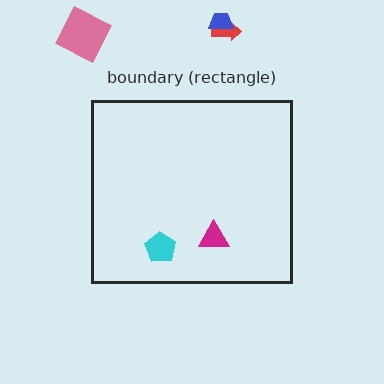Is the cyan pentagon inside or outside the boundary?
Inside.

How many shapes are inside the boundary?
2 inside, 3 outside.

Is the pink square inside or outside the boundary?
Outside.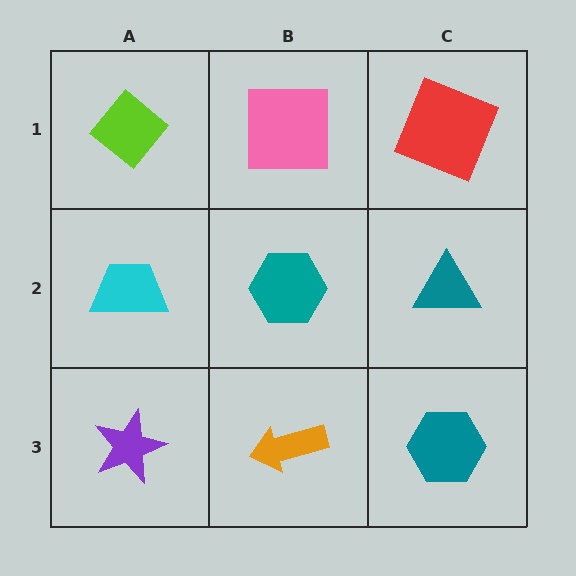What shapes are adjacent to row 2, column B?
A pink square (row 1, column B), an orange arrow (row 3, column B), a cyan trapezoid (row 2, column A), a teal triangle (row 2, column C).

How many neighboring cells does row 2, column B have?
4.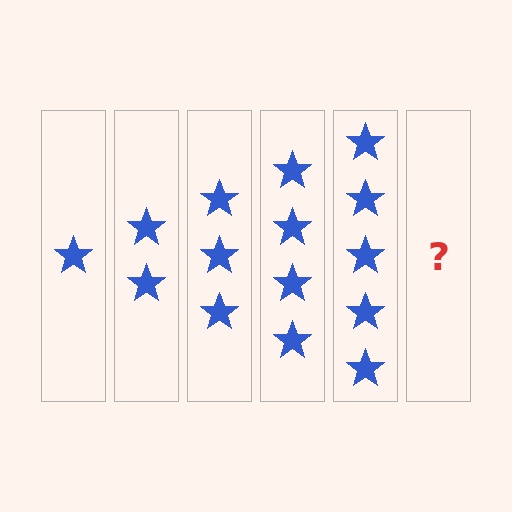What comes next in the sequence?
The next element should be 6 stars.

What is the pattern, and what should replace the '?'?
The pattern is that each step adds one more star. The '?' should be 6 stars.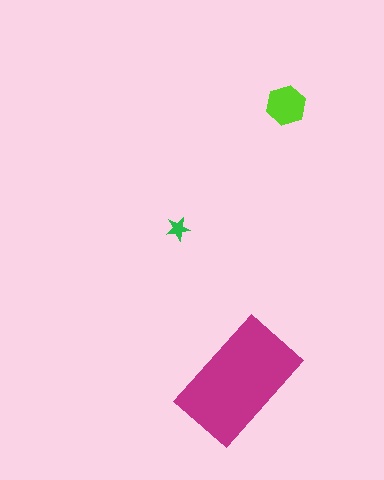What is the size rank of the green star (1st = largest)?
3rd.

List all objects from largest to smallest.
The magenta rectangle, the lime hexagon, the green star.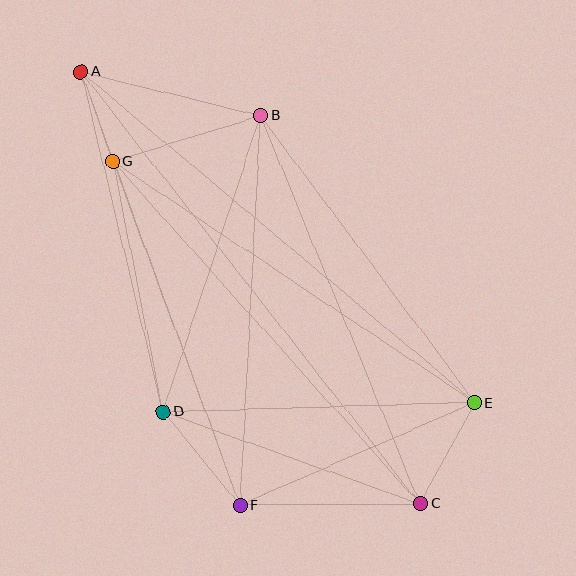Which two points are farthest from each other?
Points A and C are farthest from each other.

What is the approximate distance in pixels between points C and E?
The distance between C and E is approximately 115 pixels.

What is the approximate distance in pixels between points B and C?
The distance between B and C is approximately 420 pixels.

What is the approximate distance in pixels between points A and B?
The distance between A and B is approximately 185 pixels.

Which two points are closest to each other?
Points A and G are closest to each other.